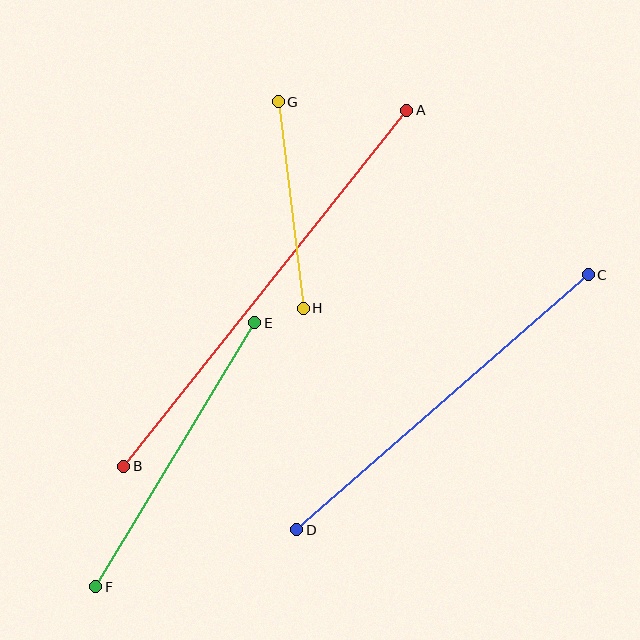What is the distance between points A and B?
The distance is approximately 455 pixels.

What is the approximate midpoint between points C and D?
The midpoint is at approximately (442, 402) pixels.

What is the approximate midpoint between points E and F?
The midpoint is at approximately (175, 455) pixels.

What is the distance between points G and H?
The distance is approximately 208 pixels.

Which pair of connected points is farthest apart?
Points A and B are farthest apart.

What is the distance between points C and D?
The distance is approximately 387 pixels.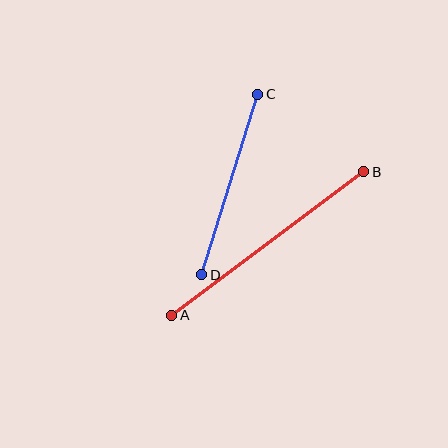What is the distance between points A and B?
The distance is approximately 240 pixels.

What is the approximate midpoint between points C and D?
The midpoint is at approximately (230, 185) pixels.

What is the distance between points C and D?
The distance is approximately 189 pixels.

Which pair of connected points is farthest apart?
Points A and B are farthest apart.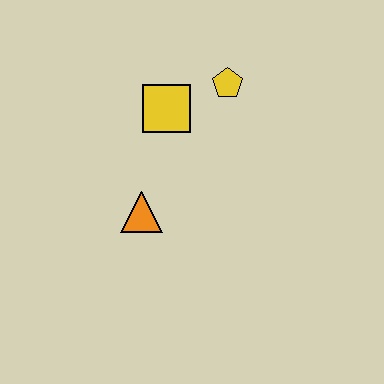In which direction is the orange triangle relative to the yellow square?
The orange triangle is below the yellow square.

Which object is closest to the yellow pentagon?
The yellow square is closest to the yellow pentagon.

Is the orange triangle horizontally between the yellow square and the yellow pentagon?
No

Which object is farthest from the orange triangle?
The yellow pentagon is farthest from the orange triangle.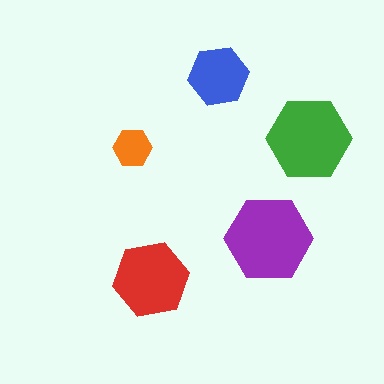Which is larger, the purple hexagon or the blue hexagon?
The purple one.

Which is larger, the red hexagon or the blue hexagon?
The red one.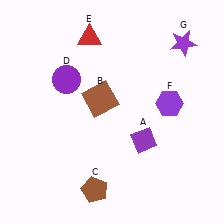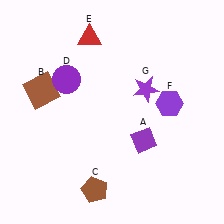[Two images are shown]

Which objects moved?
The objects that moved are: the brown square (B), the purple star (G).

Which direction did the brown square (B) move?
The brown square (B) moved left.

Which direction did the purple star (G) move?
The purple star (G) moved down.